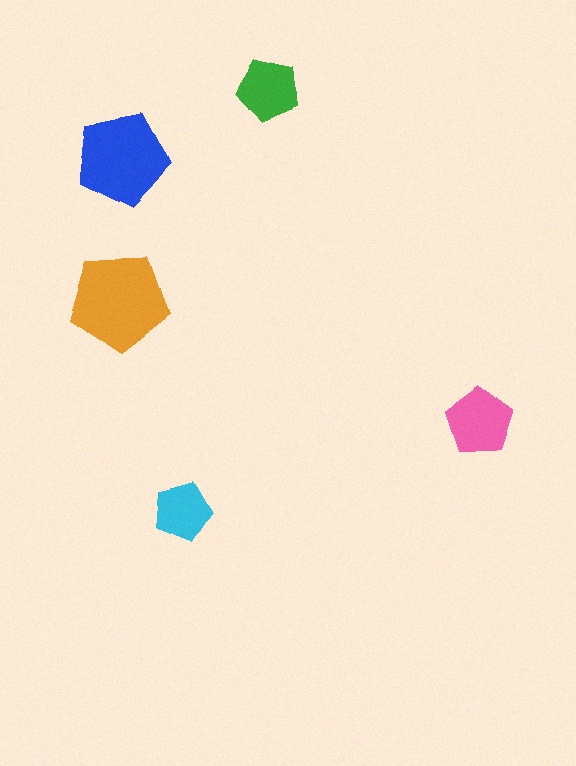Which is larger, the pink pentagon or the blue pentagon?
The blue one.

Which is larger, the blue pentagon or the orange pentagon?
The orange one.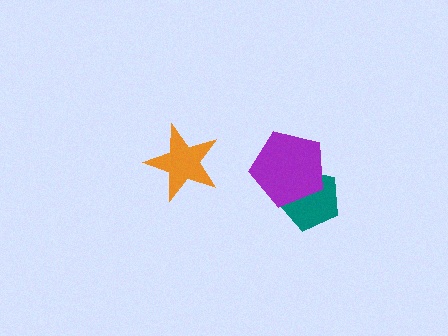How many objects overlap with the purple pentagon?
1 object overlaps with the purple pentagon.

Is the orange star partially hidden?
No, no other shape covers it.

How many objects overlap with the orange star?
0 objects overlap with the orange star.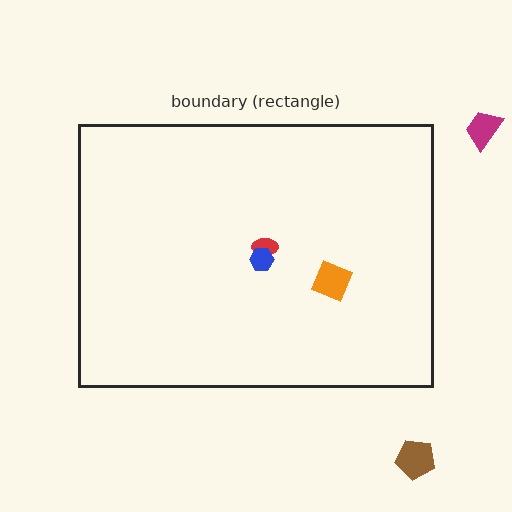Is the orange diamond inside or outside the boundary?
Inside.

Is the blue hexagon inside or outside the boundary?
Inside.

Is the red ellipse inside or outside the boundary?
Inside.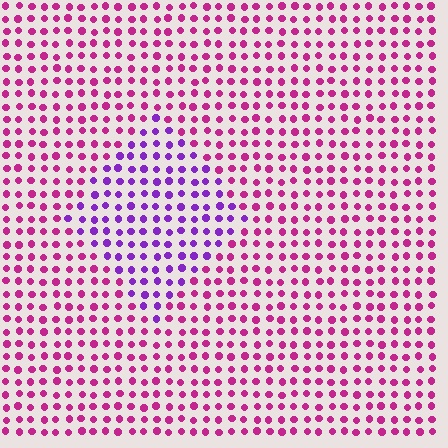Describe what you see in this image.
The image is filled with small magenta elements in a uniform arrangement. A diamond-shaped region is visible where the elements are tinted to a slightly different hue, forming a subtle color boundary.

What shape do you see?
I see a diamond.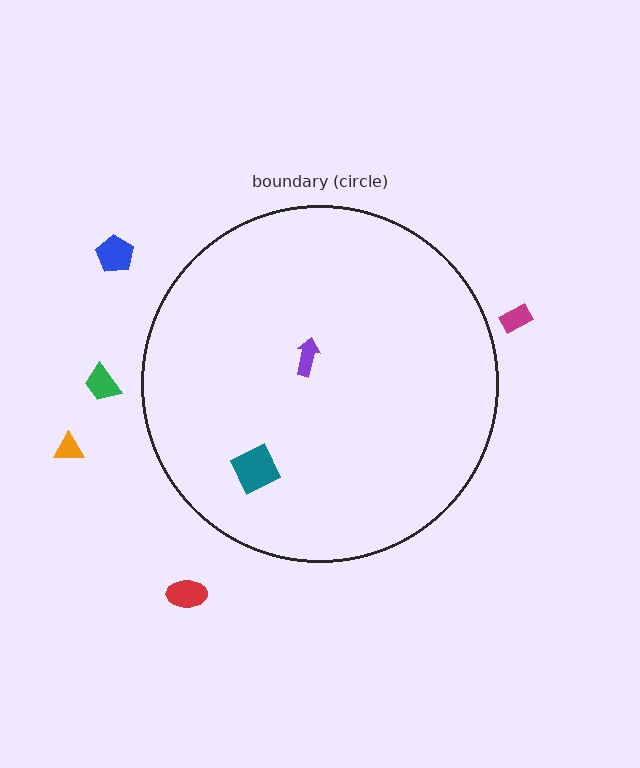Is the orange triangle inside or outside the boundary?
Outside.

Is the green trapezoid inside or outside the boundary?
Outside.